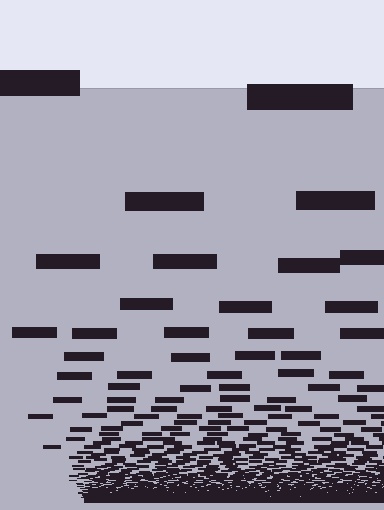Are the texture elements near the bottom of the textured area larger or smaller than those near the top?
Smaller. The gradient is inverted — elements near the bottom are smaller and denser.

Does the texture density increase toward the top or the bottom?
Density increases toward the bottom.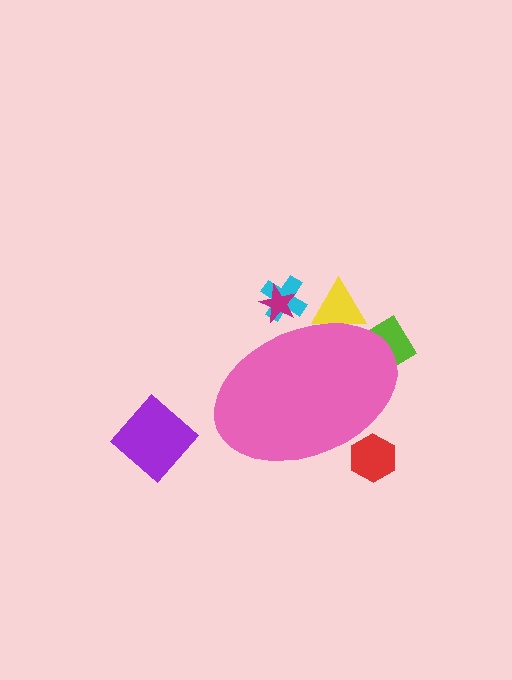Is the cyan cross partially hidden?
Yes, the cyan cross is partially hidden behind the pink ellipse.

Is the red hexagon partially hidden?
Yes, the red hexagon is partially hidden behind the pink ellipse.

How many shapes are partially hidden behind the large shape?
5 shapes are partially hidden.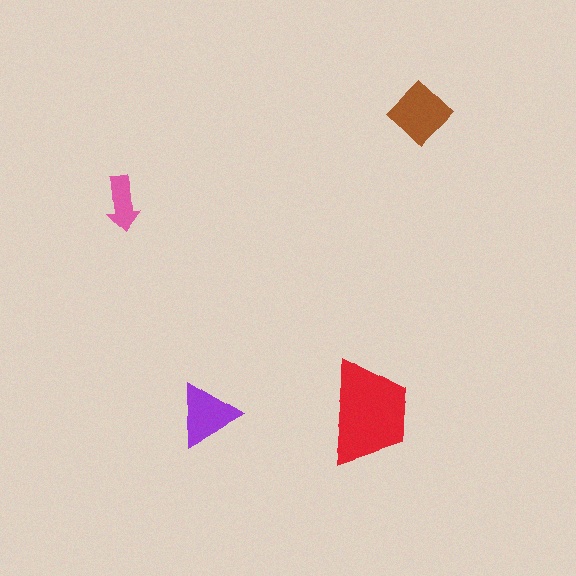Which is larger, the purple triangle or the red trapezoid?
The red trapezoid.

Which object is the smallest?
The pink arrow.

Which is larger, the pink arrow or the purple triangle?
The purple triangle.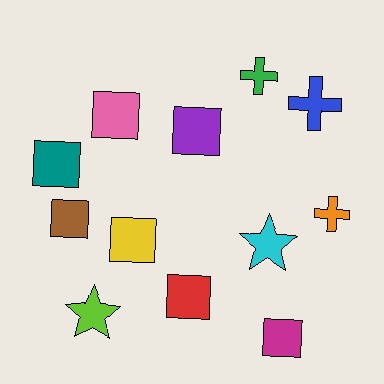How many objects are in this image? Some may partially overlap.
There are 12 objects.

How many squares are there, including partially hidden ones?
There are 7 squares.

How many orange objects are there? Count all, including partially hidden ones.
There is 1 orange object.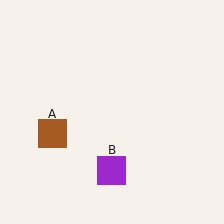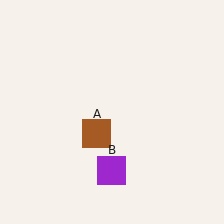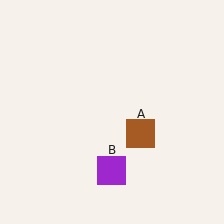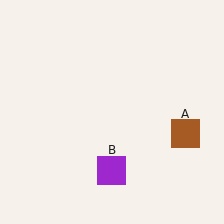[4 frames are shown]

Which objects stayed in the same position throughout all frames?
Purple square (object B) remained stationary.